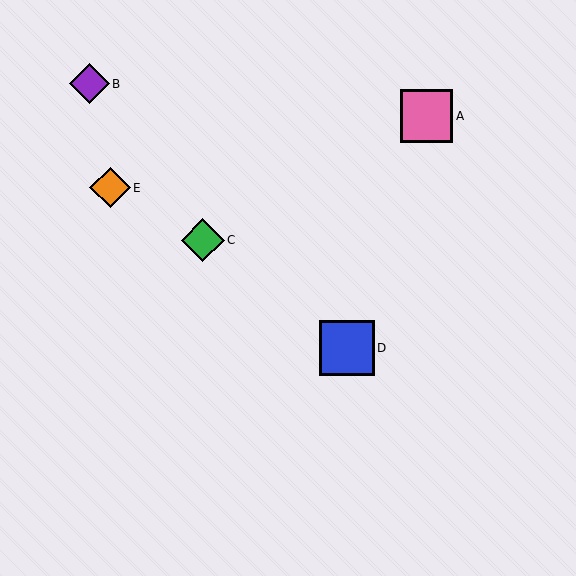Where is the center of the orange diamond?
The center of the orange diamond is at (110, 188).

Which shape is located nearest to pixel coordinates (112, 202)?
The orange diamond (labeled E) at (110, 188) is nearest to that location.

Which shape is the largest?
The blue square (labeled D) is the largest.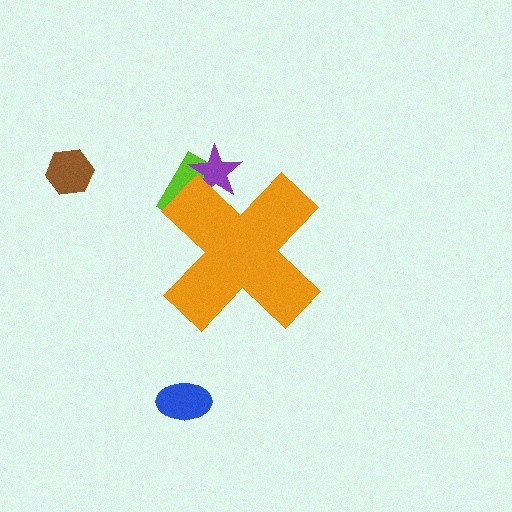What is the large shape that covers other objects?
An orange cross.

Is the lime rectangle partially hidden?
Yes, the lime rectangle is partially hidden behind the orange cross.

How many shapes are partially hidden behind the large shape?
2 shapes are partially hidden.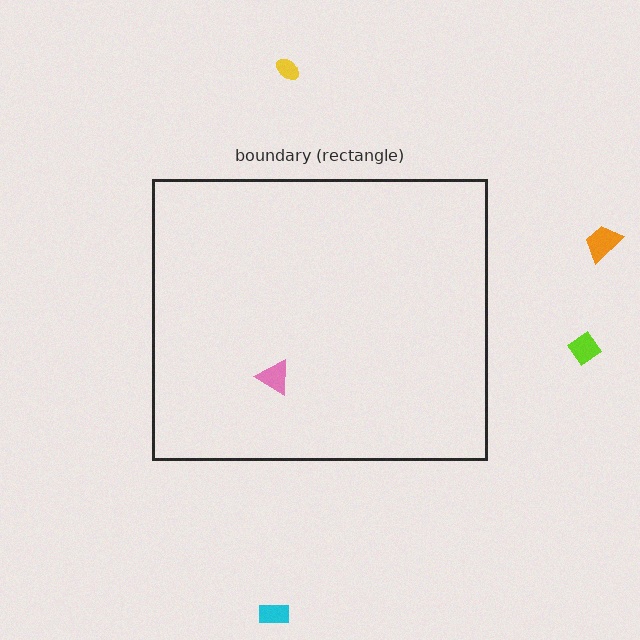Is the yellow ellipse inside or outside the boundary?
Outside.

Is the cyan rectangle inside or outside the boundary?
Outside.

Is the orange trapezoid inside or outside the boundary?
Outside.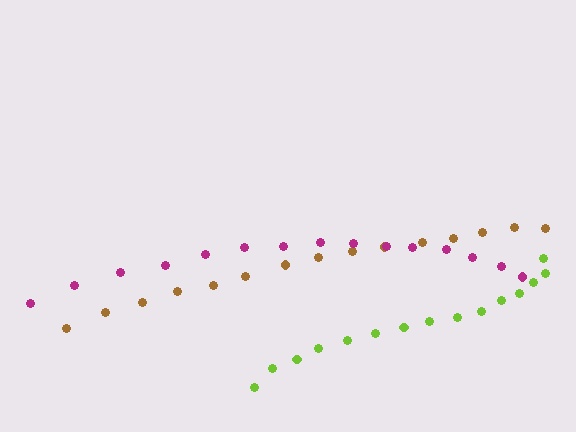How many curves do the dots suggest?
There are 3 distinct paths.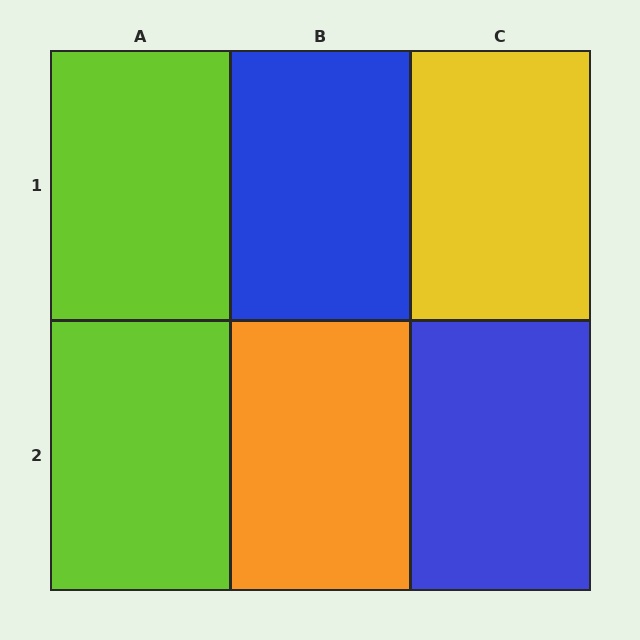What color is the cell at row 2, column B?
Orange.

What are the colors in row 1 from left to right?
Lime, blue, yellow.